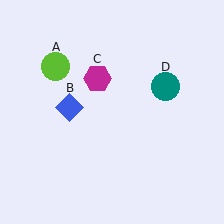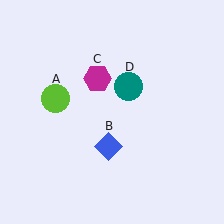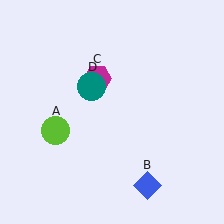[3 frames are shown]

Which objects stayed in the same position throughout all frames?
Magenta hexagon (object C) remained stationary.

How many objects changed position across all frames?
3 objects changed position: lime circle (object A), blue diamond (object B), teal circle (object D).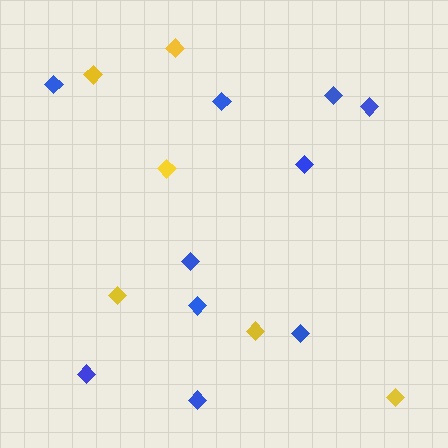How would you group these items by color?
There are 2 groups: one group of yellow diamonds (6) and one group of blue diamonds (10).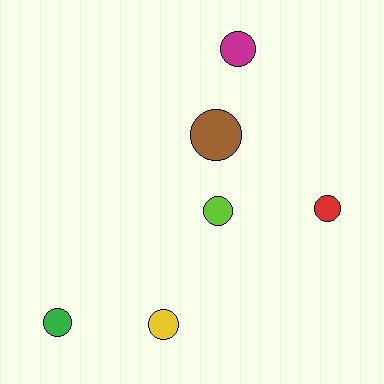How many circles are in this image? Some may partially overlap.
There are 6 circles.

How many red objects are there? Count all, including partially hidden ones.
There is 1 red object.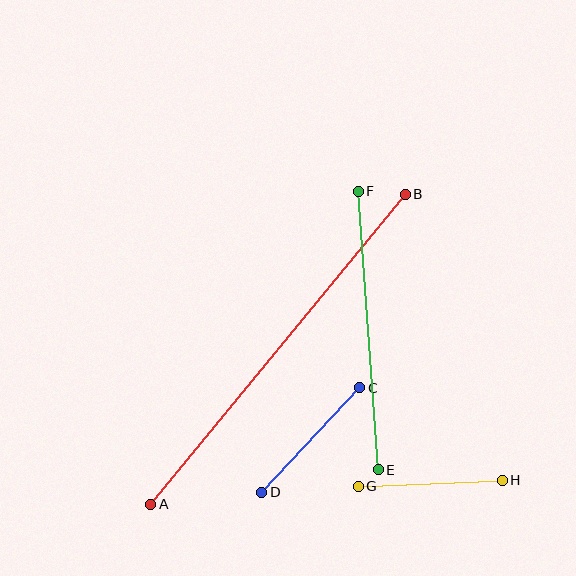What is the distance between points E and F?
The distance is approximately 279 pixels.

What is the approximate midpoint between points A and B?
The midpoint is at approximately (278, 349) pixels.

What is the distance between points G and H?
The distance is approximately 144 pixels.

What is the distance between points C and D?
The distance is approximately 143 pixels.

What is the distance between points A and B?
The distance is approximately 401 pixels.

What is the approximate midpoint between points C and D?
The midpoint is at approximately (311, 440) pixels.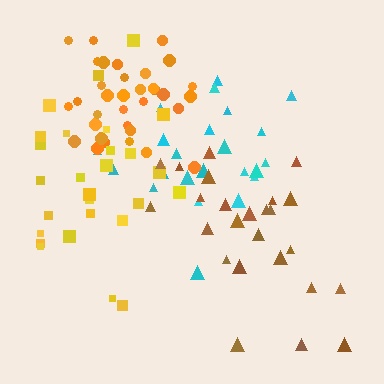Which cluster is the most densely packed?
Orange.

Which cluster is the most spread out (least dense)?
Brown.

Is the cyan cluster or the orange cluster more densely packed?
Orange.